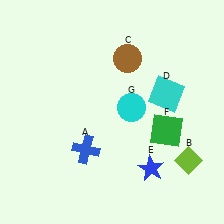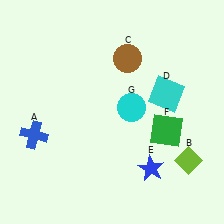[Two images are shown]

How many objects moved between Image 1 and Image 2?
1 object moved between the two images.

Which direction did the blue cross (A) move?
The blue cross (A) moved left.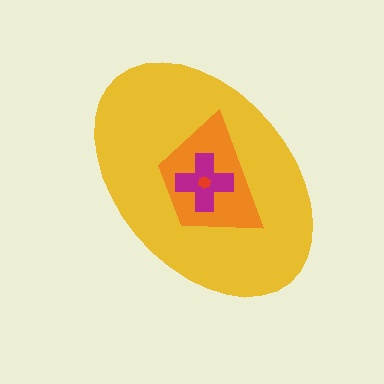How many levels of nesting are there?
4.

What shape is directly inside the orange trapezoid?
The magenta cross.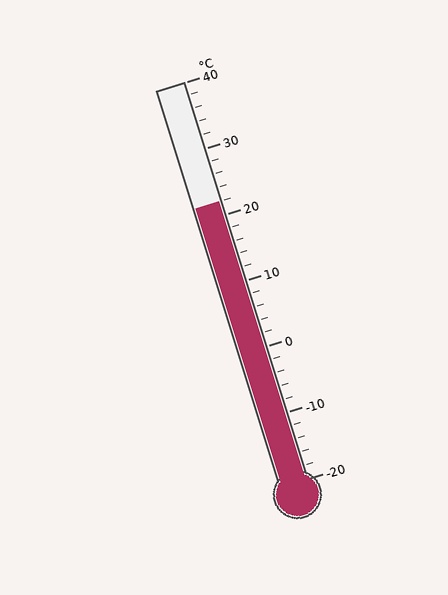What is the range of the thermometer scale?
The thermometer scale ranges from -20°C to 40°C.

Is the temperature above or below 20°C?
The temperature is above 20°C.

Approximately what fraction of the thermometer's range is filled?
The thermometer is filled to approximately 70% of its range.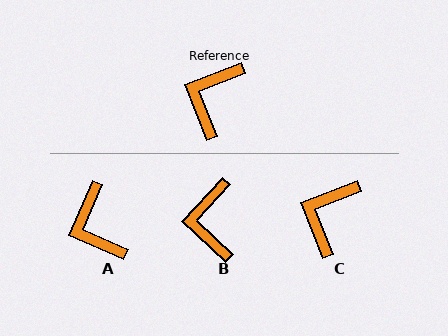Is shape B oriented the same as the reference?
No, it is off by about 26 degrees.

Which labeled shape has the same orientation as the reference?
C.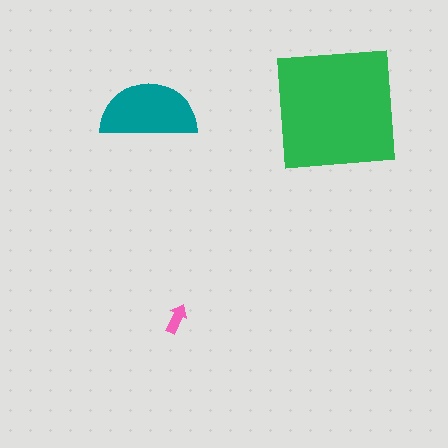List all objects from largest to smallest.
The green square, the teal semicircle, the pink arrow.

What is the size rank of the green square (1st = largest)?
1st.